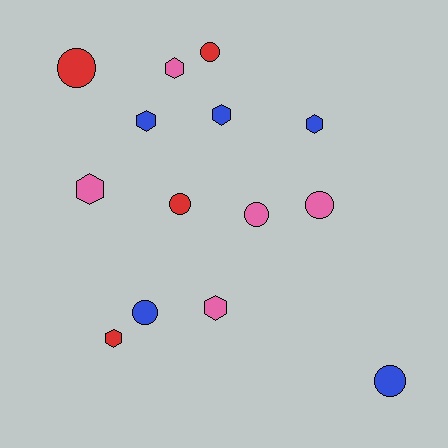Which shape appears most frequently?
Hexagon, with 7 objects.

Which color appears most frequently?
Pink, with 5 objects.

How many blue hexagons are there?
There are 3 blue hexagons.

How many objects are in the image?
There are 14 objects.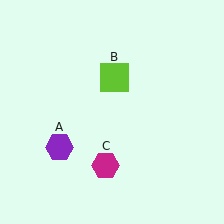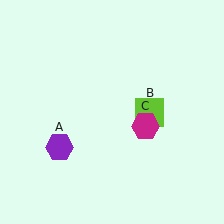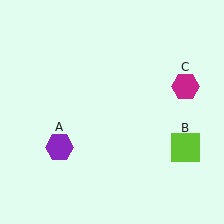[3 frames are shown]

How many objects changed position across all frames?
2 objects changed position: lime square (object B), magenta hexagon (object C).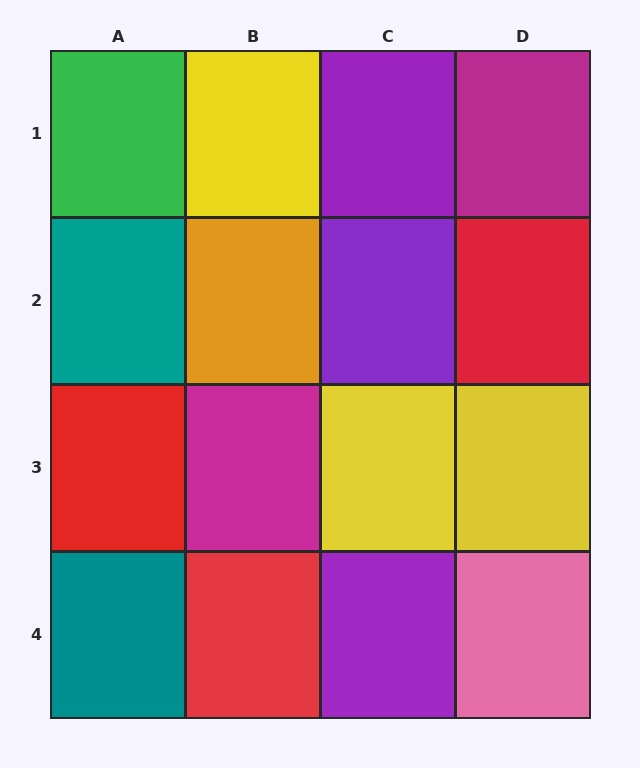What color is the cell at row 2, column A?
Teal.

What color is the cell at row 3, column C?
Yellow.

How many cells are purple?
3 cells are purple.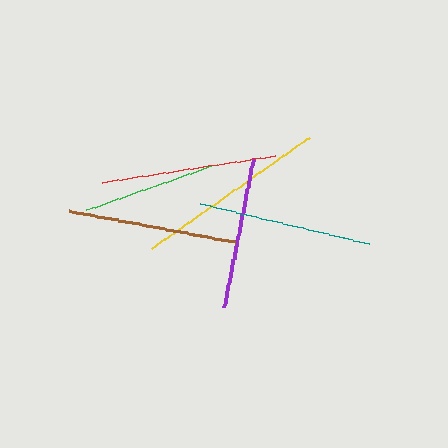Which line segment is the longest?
The yellow line is the longest at approximately 193 pixels.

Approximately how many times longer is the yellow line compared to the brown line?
The yellow line is approximately 1.1 times the length of the brown line.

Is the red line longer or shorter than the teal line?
The red line is longer than the teal line.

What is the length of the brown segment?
The brown segment is approximately 169 pixels long.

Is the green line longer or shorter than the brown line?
The brown line is longer than the green line.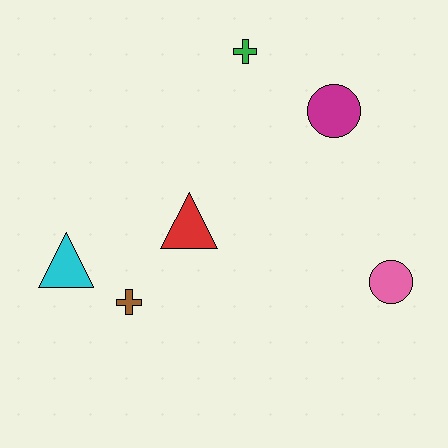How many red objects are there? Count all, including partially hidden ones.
There is 1 red object.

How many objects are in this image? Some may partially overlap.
There are 6 objects.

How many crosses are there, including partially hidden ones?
There are 2 crosses.